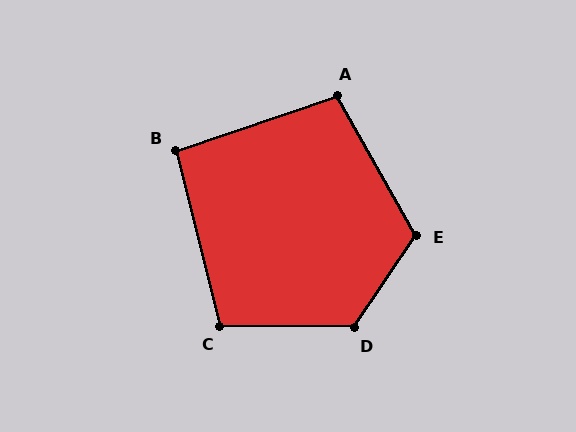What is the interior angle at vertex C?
Approximately 105 degrees (obtuse).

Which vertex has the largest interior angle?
D, at approximately 123 degrees.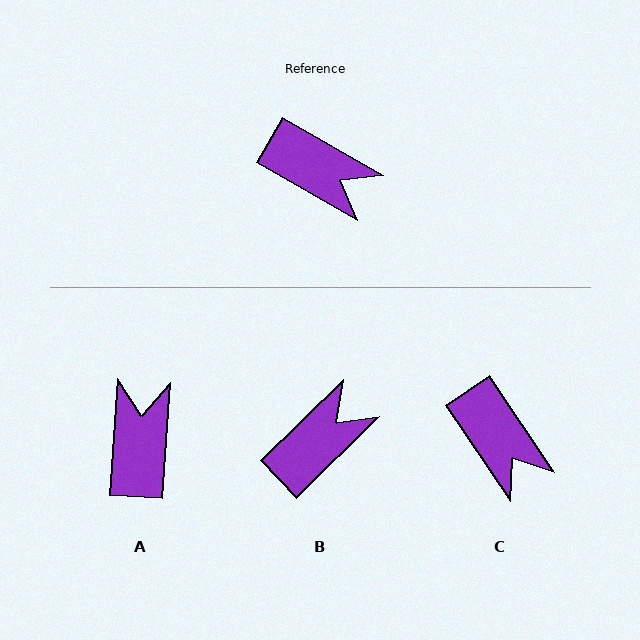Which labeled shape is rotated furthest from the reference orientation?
A, about 116 degrees away.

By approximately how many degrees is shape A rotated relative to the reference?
Approximately 116 degrees counter-clockwise.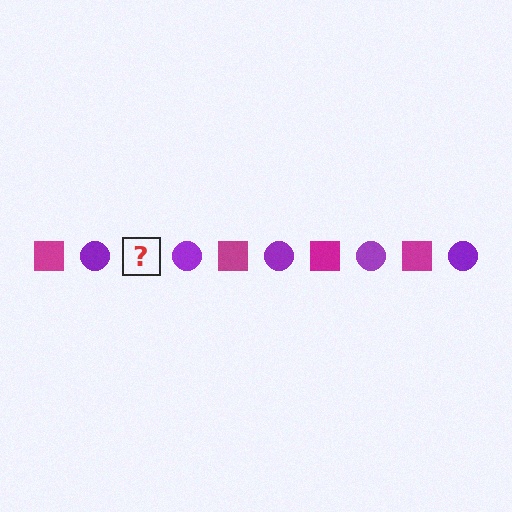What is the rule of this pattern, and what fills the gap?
The rule is that the pattern alternates between magenta square and purple circle. The gap should be filled with a magenta square.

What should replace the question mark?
The question mark should be replaced with a magenta square.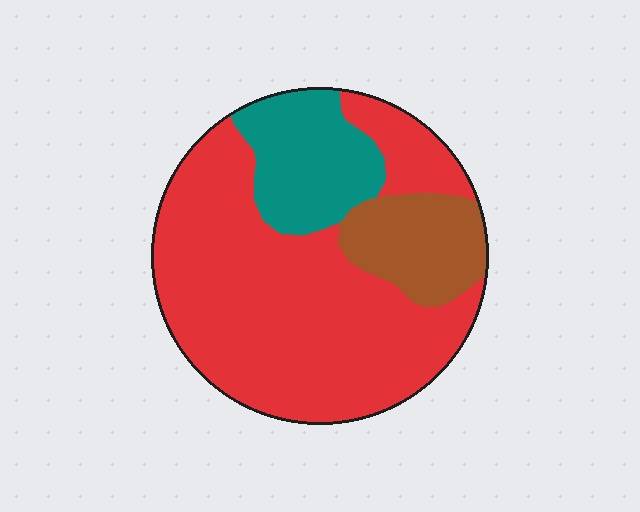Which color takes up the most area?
Red, at roughly 70%.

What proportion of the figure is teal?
Teal takes up about one sixth (1/6) of the figure.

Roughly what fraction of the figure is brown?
Brown takes up less than a sixth of the figure.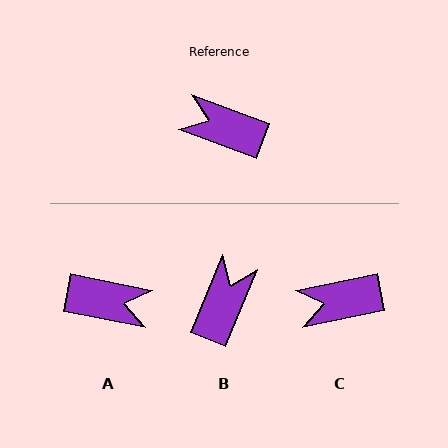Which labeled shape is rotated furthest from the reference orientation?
A, about 171 degrees away.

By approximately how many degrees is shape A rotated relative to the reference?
Approximately 171 degrees clockwise.